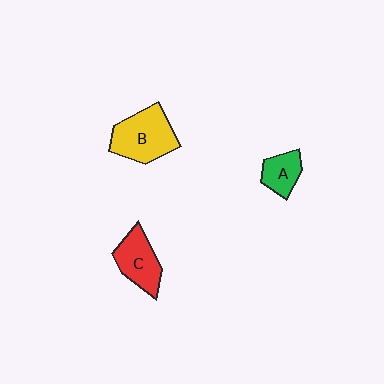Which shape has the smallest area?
Shape A (green).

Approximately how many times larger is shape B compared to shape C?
Approximately 1.3 times.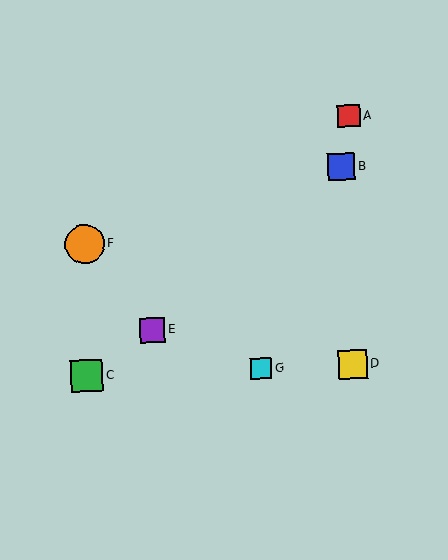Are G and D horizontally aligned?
Yes, both are at y≈368.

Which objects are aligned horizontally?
Objects C, D, G are aligned horizontally.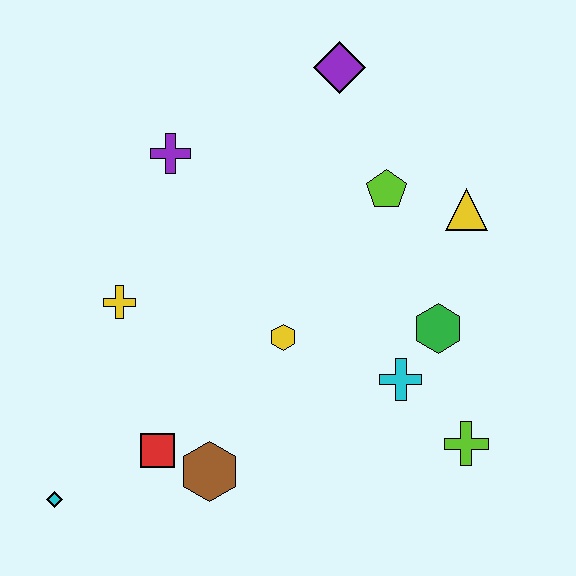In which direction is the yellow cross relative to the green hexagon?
The yellow cross is to the left of the green hexagon.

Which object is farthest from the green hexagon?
The cyan diamond is farthest from the green hexagon.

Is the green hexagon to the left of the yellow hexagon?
No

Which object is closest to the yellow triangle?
The lime pentagon is closest to the yellow triangle.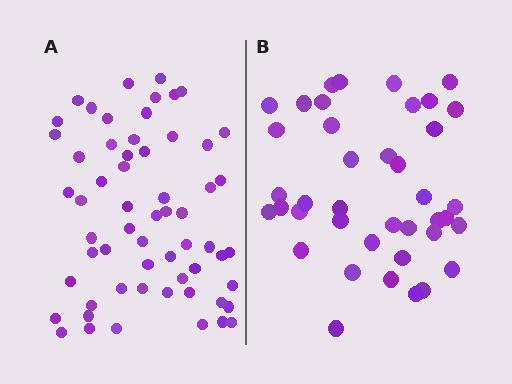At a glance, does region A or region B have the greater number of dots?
Region A (the left region) has more dots.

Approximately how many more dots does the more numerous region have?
Region A has approximately 20 more dots than region B.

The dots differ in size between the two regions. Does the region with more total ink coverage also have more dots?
No. Region B has more total ink coverage because its dots are larger, but region A actually contains more individual dots. Total area can be misleading — the number of items is what matters here.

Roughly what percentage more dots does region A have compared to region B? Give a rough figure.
About 50% more.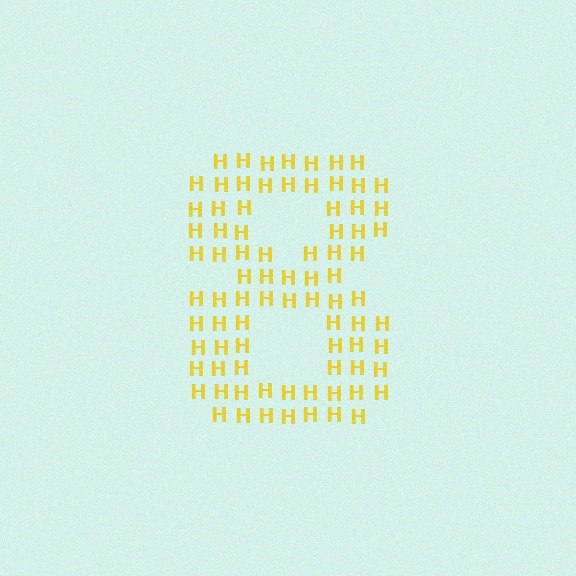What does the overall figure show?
The overall figure shows the digit 8.